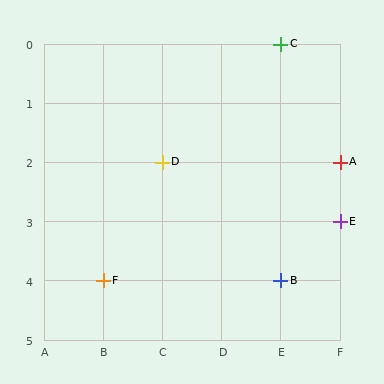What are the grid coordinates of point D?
Point D is at grid coordinates (C, 2).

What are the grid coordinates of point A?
Point A is at grid coordinates (F, 2).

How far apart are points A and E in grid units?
Points A and E are 1 row apart.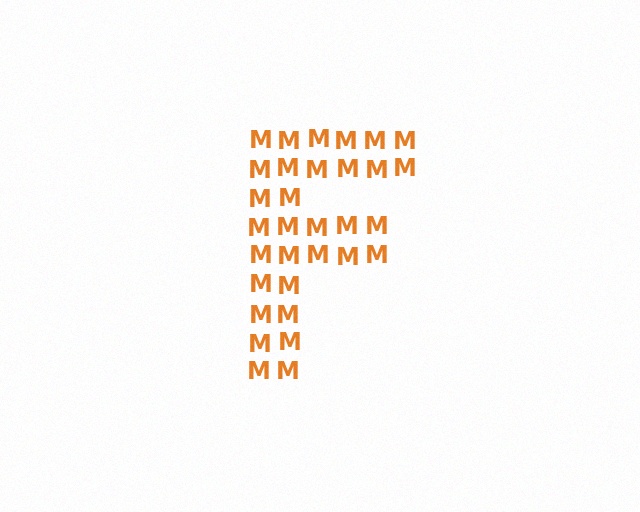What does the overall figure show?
The overall figure shows the letter F.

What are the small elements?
The small elements are letter M's.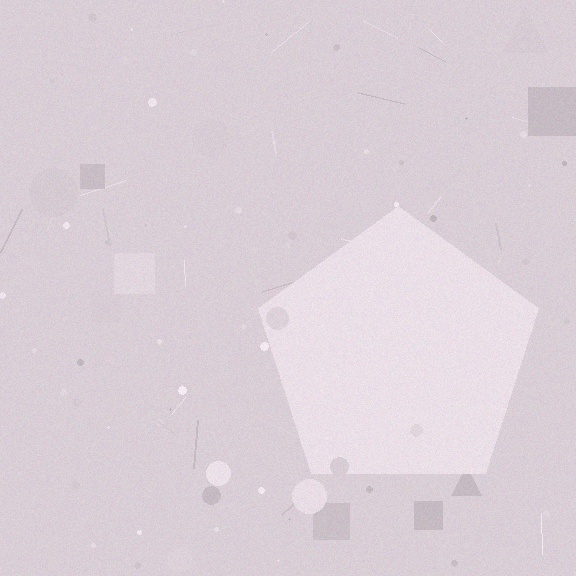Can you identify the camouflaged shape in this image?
The camouflaged shape is a pentagon.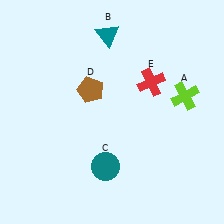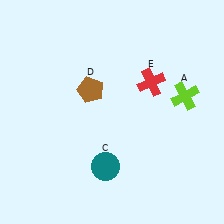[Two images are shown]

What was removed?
The teal triangle (B) was removed in Image 2.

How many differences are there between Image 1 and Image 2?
There is 1 difference between the two images.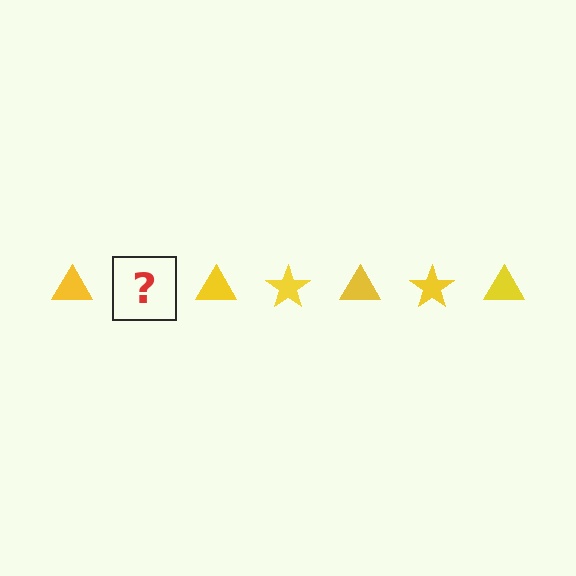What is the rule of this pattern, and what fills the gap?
The rule is that the pattern cycles through triangle, star shapes in yellow. The gap should be filled with a yellow star.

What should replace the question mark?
The question mark should be replaced with a yellow star.